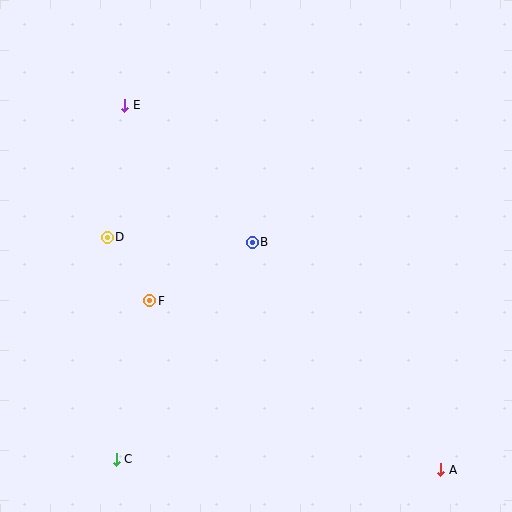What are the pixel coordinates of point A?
Point A is at (441, 470).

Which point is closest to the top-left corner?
Point E is closest to the top-left corner.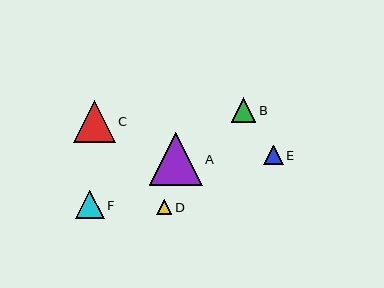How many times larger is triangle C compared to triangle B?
Triangle C is approximately 1.7 times the size of triangle B.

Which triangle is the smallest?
Triangle D is the smallest with a size of approximately 15 pixels.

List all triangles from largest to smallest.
From largest to smallest: A, C, F, B, E, D.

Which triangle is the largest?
Triangle A is the largest with a size of approximately 53 pixels.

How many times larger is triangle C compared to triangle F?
Triangle C is approximately 1.5 times the size of triangle F.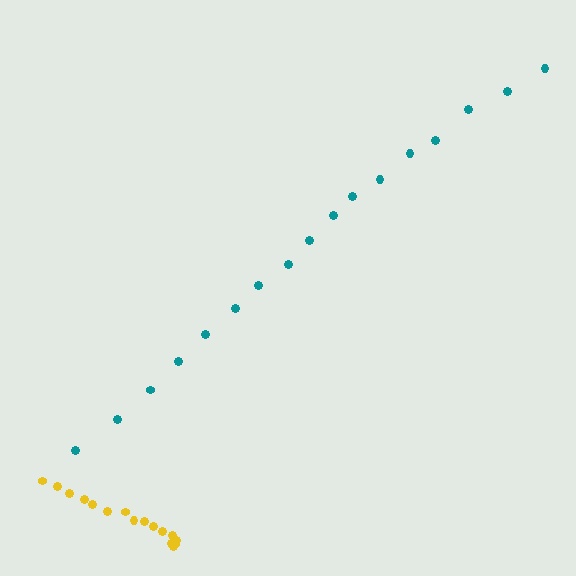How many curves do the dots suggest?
There are 2 distinct paths.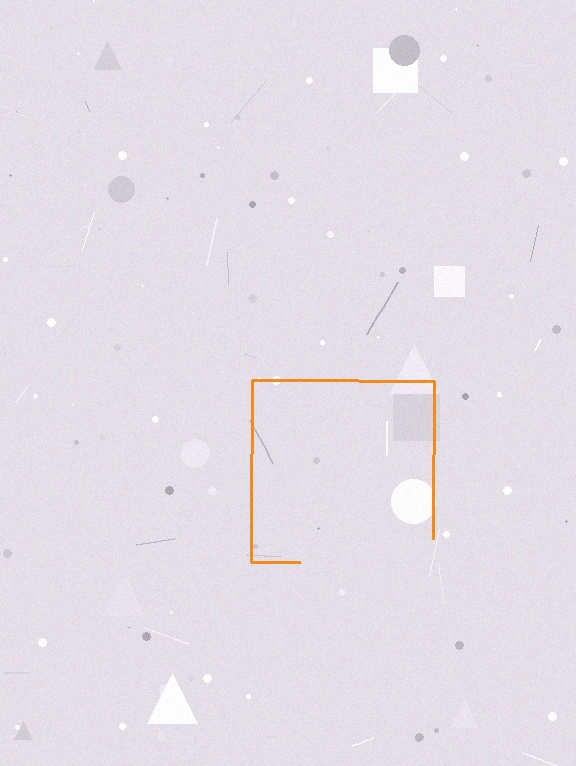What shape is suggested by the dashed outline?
The dashed outline suggests a square.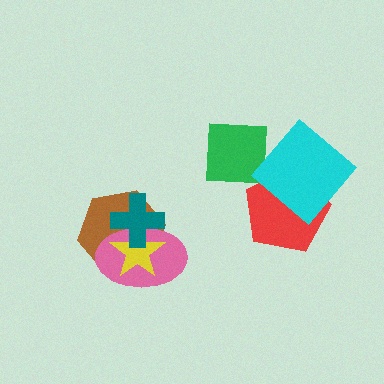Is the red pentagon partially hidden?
Yes, it is partially covered by another shape.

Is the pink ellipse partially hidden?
Yes, it is partially covered by another shape.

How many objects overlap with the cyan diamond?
1 object overlaps with the cyan diamond.